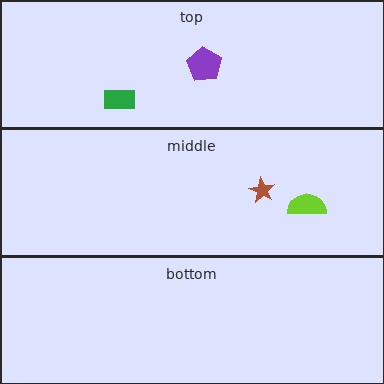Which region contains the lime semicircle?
The middle region.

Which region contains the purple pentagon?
The top region.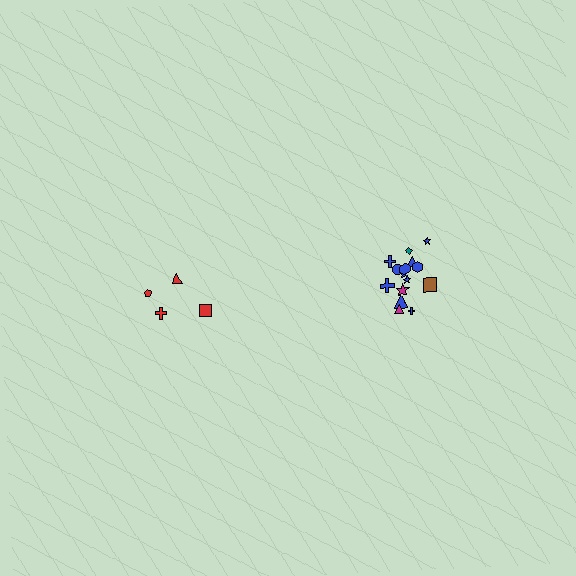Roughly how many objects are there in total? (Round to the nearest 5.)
Roughly 20 objects in total.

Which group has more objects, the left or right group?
The right group.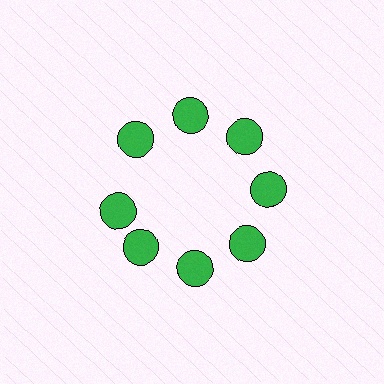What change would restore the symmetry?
The symmetry would be restored by rotating it back into even spacing with its neighbors so that all 8 circles sit at equal angles and equal distance from the center.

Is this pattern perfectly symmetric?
No. The 8 green circles are arranged in a ring, but one element near the 9 o'clock position is rotated out of alignment along the ring, breaking the 8-fold rotational symmetry.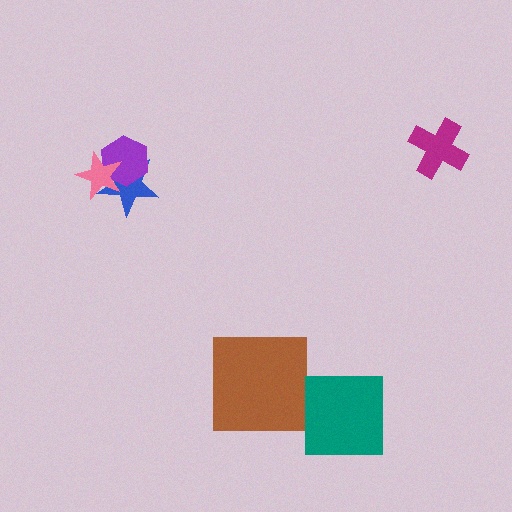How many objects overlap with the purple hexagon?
2 objects overlap with the purple hexagon.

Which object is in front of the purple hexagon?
The pink star is in front of the purple hexagon.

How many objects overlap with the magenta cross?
0 objects overlap with the magenta cross.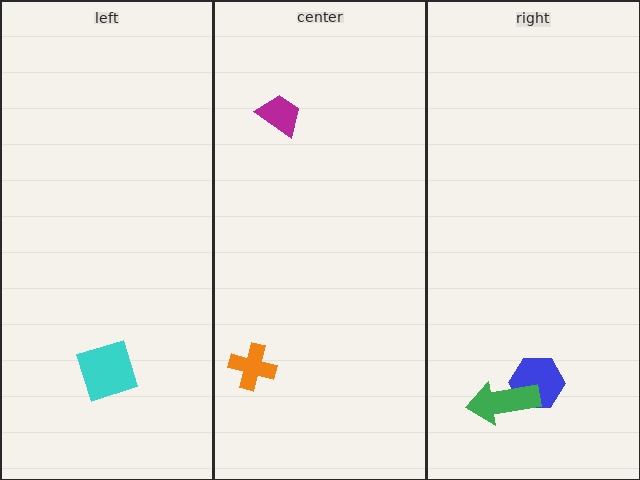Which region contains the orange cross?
The center region.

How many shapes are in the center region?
2.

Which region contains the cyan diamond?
The left region.